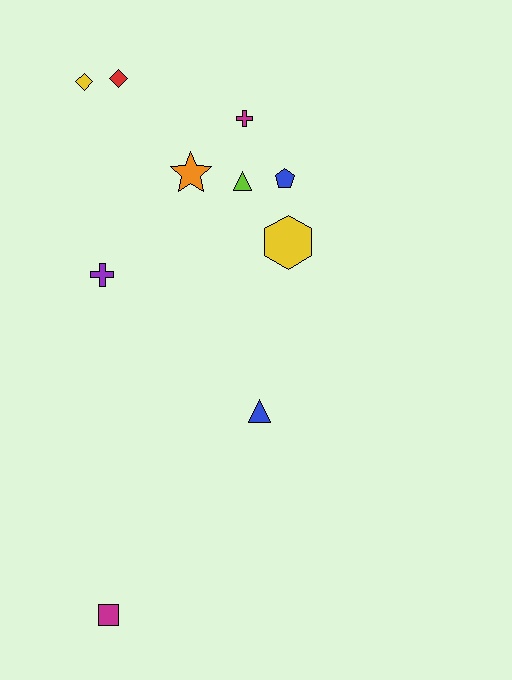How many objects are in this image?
There are 10 objects.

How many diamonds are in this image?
There are 2 diamonds.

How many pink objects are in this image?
There are no pink objects.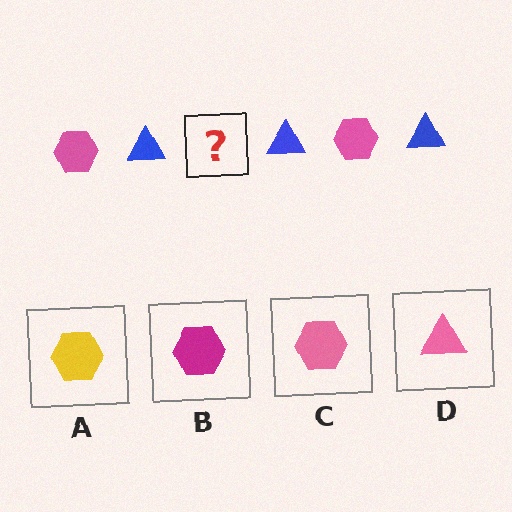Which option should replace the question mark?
Option C.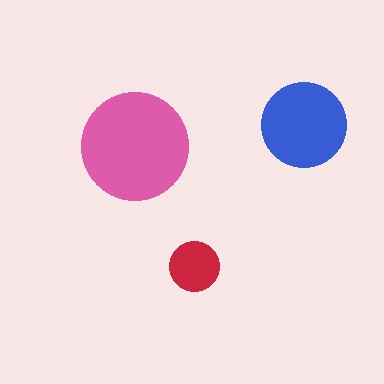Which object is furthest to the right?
The blue circle is rightmost.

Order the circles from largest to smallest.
the pink one, the blue one, the red one.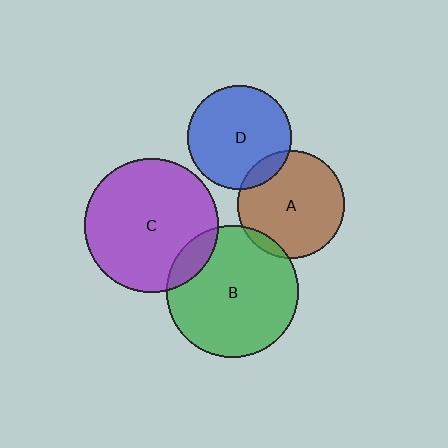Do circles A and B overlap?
Yes.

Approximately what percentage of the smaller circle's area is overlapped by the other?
Approximately 5%.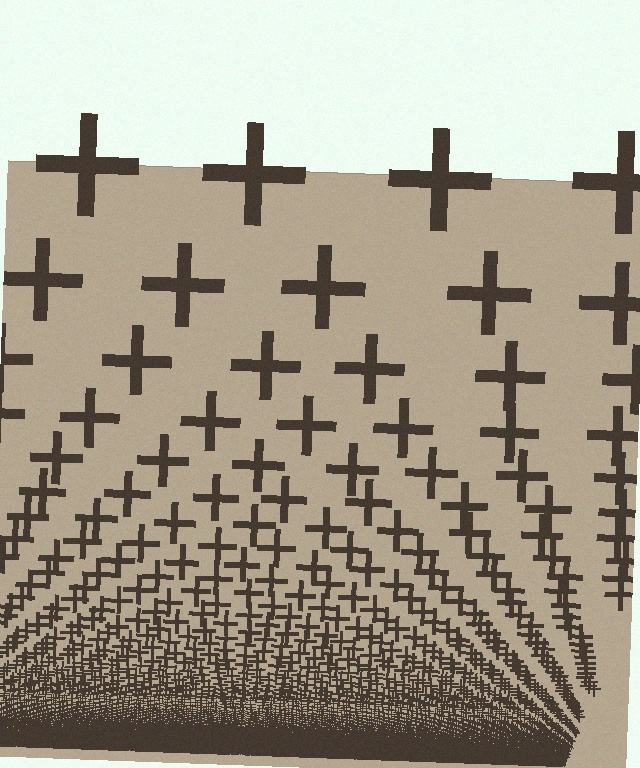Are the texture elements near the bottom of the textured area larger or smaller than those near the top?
Smaller. The gradient is inverted — elements near the bottom are smaller and denser.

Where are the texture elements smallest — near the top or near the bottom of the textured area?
Near the bottom.